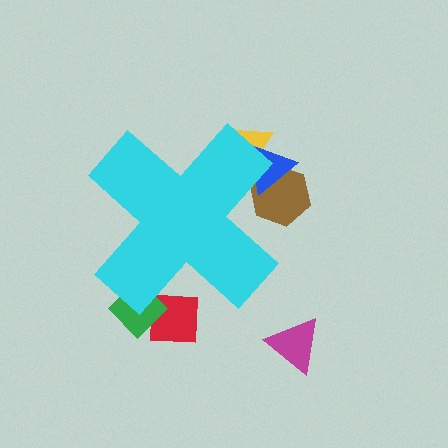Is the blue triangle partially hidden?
Yes, the blue triangle is partially hidden behind the cyan cross.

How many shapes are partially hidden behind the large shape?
5 shapes are partially hidden.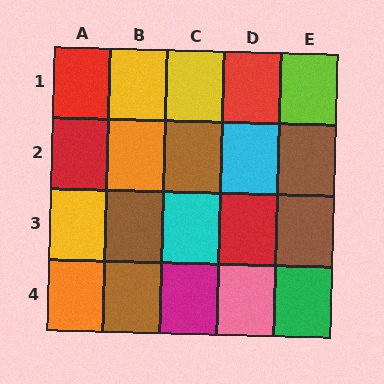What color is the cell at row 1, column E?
Lime.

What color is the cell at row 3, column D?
Red.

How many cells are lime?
1 cell is lime.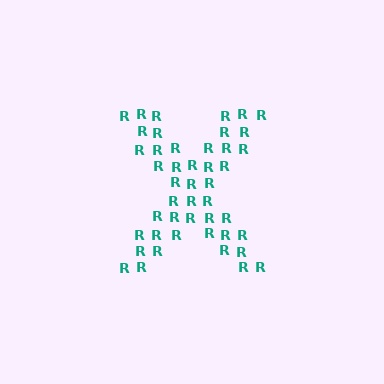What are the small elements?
The small elements are letter R's.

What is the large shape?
The large shape is the letter X.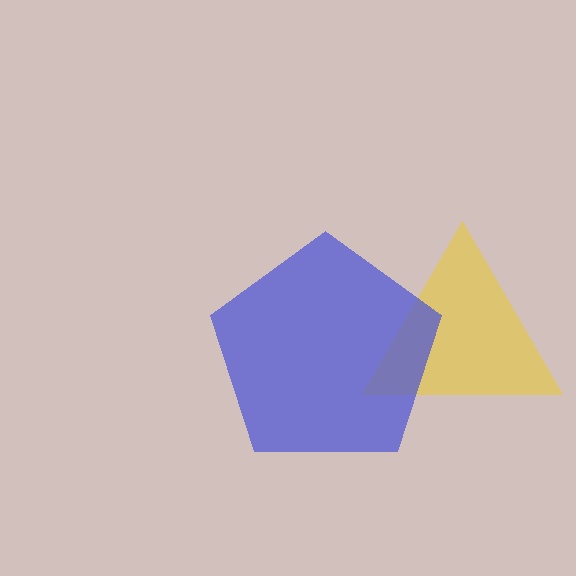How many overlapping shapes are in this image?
There are 2 overlapping shapes in the image.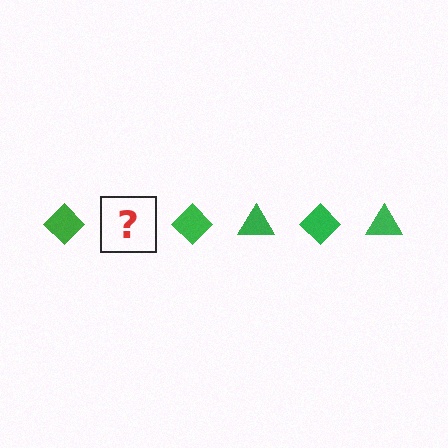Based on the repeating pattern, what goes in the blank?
The blank should be a green triangle.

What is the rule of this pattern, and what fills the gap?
The rule is that the pattern cycles through diamond, triangle shapes in green. The gap should be filled with a green triangle.